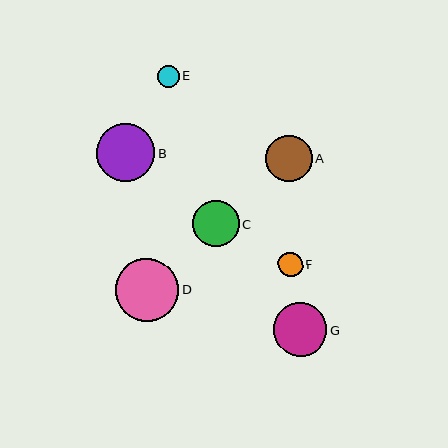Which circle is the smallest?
Circle E is the smallest with a size of approximately 22 pixels.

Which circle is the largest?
Circle D is the largest with a size of approximately 63 pixels.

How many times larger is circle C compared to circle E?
Circle C is approximately 2.1 times the size of circle E.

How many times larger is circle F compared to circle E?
Circle F is approximately 1.1 times the size of circle E.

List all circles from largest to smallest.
From largest to smallest: D, B, G, C, A, F, E.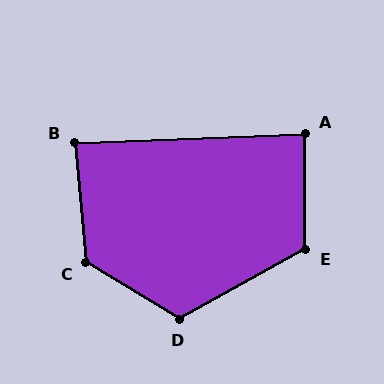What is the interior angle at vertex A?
Approximately 88 degrees (approximately right).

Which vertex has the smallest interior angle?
B, at approximately 87 degrees.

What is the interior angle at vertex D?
Approximately 120 degrees (obtuse).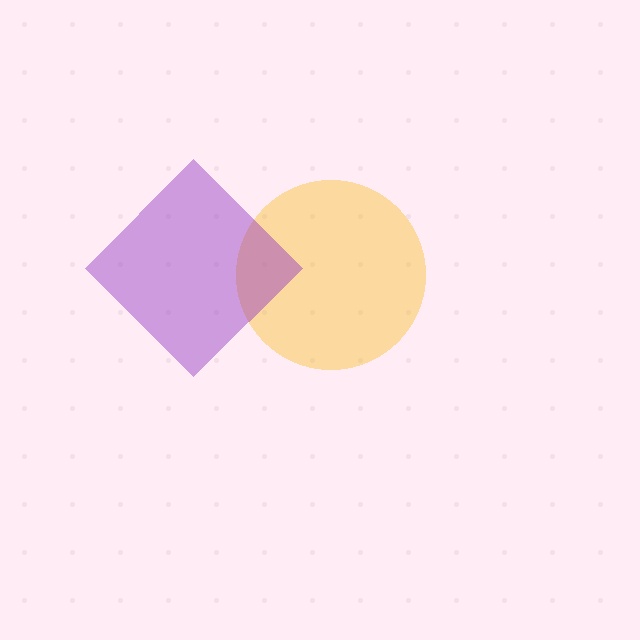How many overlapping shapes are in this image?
There are 2 overlapping shapes in the image.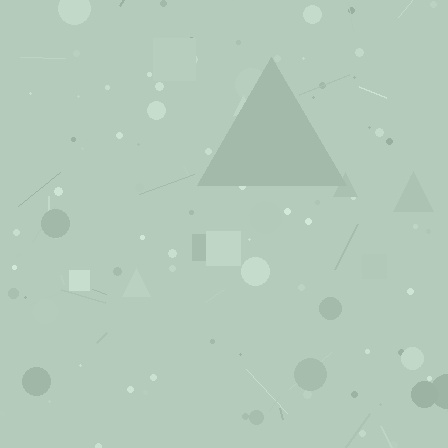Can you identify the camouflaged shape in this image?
The camouflaged shape is a triangle.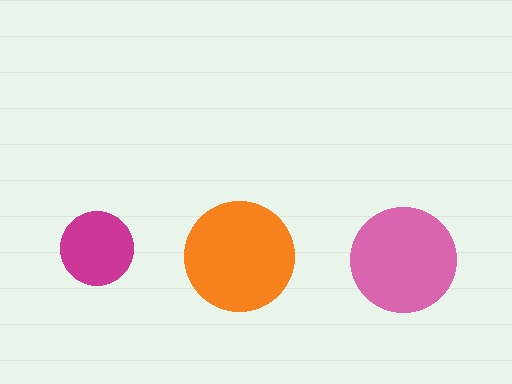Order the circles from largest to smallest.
the orange one, the pink one, the magenta one.